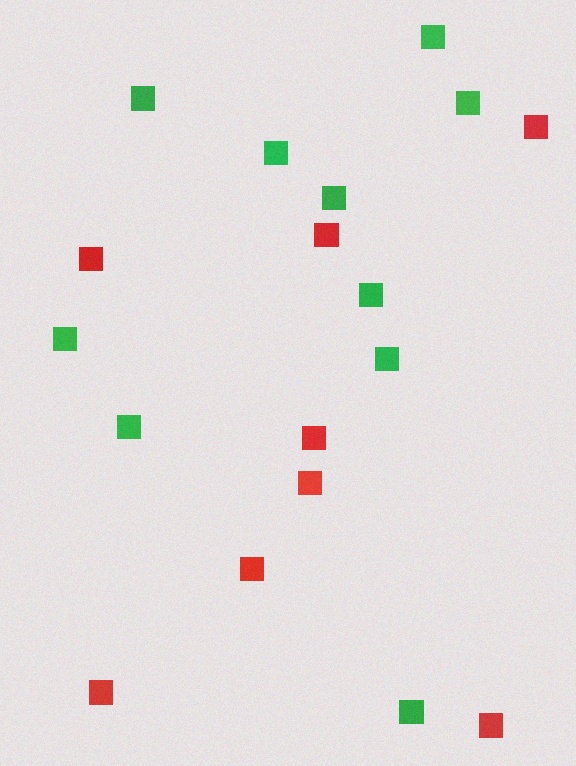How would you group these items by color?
There are 2 groups: one group of green squares (10) and one group of red squares (8).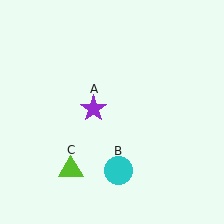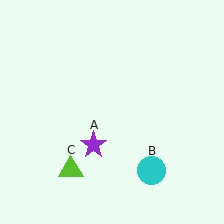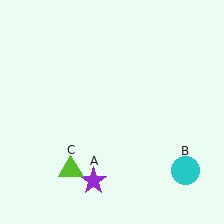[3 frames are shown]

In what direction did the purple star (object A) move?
The purple star (object A) moved down.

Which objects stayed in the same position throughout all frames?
Lime triangle (object C) remained stationary.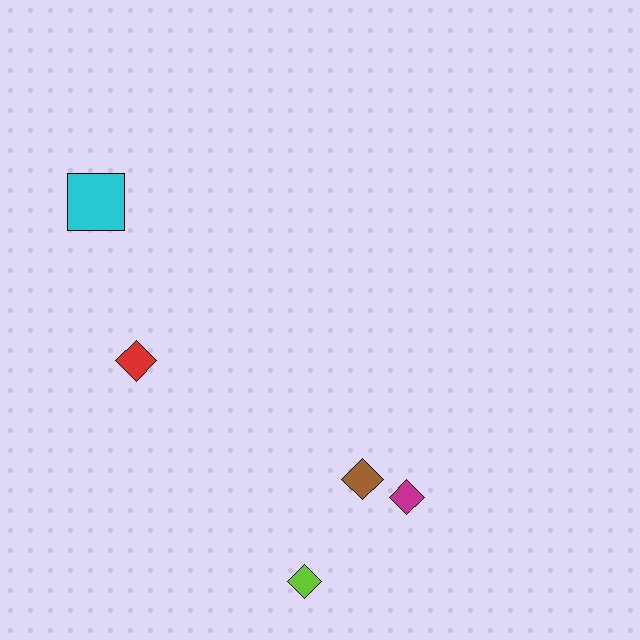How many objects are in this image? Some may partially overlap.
There are 5 objects.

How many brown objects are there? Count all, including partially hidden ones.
There is 1 brown object.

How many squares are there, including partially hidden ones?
There is 1 square.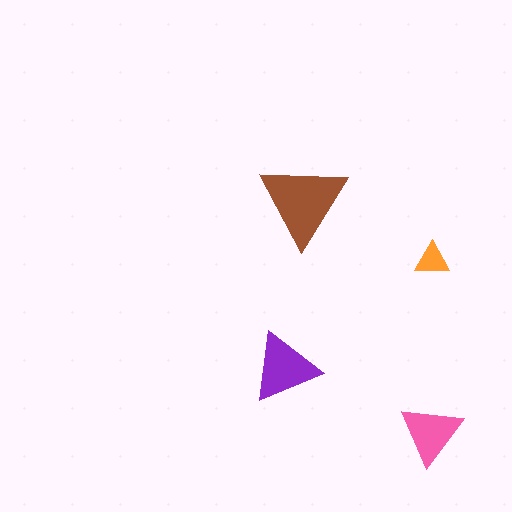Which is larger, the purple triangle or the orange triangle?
The purple one.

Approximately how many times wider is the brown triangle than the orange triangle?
About 2.5 times wider.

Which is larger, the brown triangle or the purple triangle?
The brown one.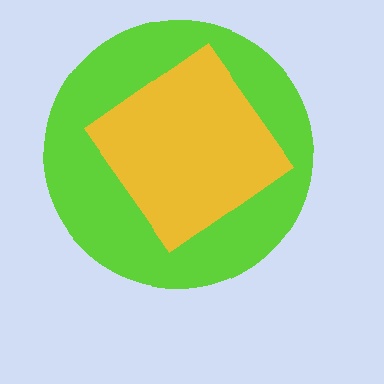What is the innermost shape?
The yellow diamond.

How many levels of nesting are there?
2.